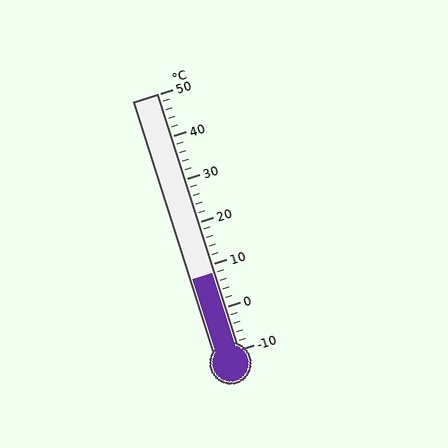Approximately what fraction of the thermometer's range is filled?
The thermometer is filled to approximately 30% of its range.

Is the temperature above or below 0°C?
The temperature is above 0°C.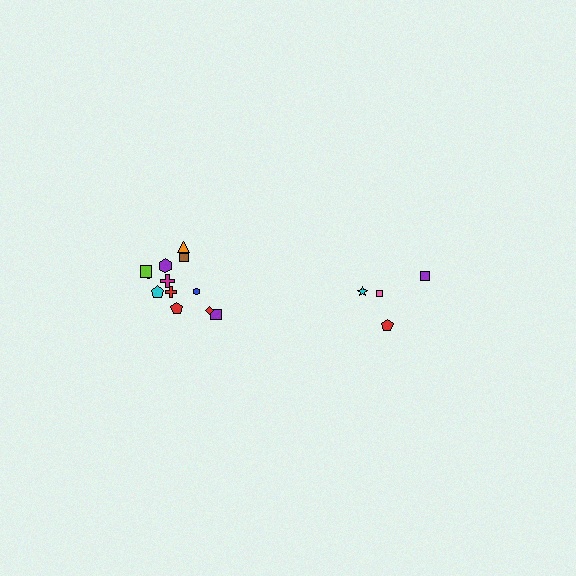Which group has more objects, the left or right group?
The left group.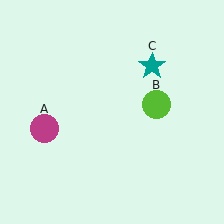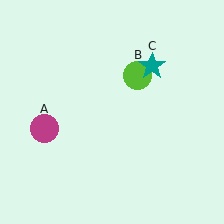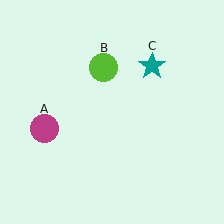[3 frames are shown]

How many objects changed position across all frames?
1 object changed position: lime circle (object B).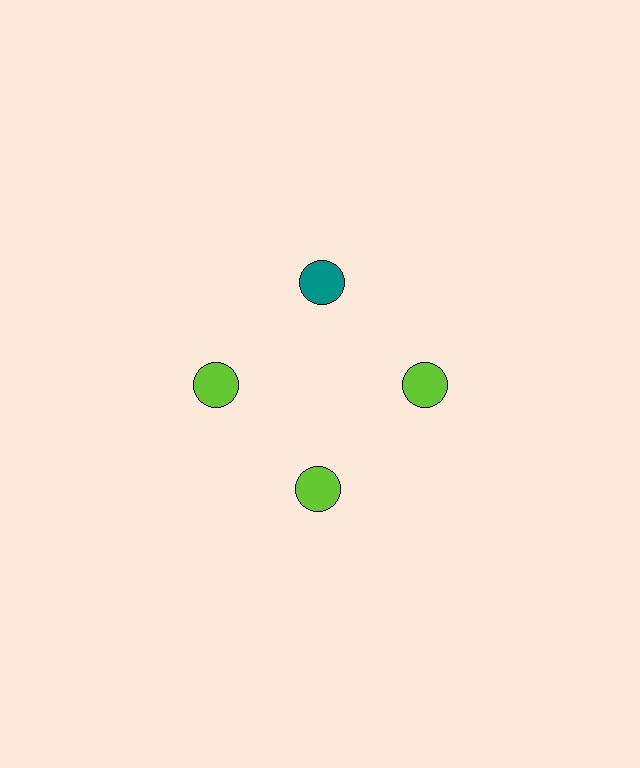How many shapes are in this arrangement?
There are 4 shapes arranged in a ring pattern.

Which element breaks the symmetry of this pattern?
The teal circle at roughly the 12 o'clock position breaks the symmetry. All other shapes are lime circles.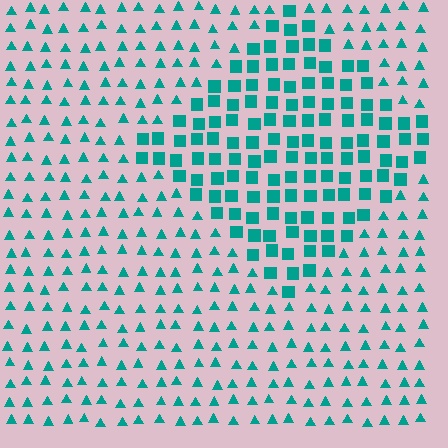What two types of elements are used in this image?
The image uses squares inside the diamond region and triangles outside it.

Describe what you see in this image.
The image is filled with small teal elements arranged in a uniform grid. A diamond-shaped region contains squares, while the surrounding area contains triangles. The boundary is defined purely by the change in element shape.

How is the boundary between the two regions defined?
The boundary is defined by a change in element shape: squares inside vs. triangles outside. All elements share the same color and spacing.